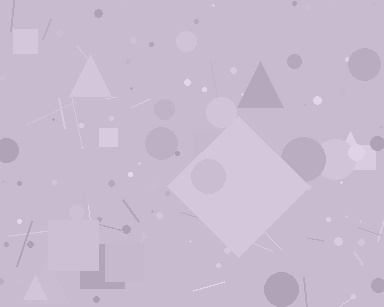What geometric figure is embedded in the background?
A diamond is embedded in the background.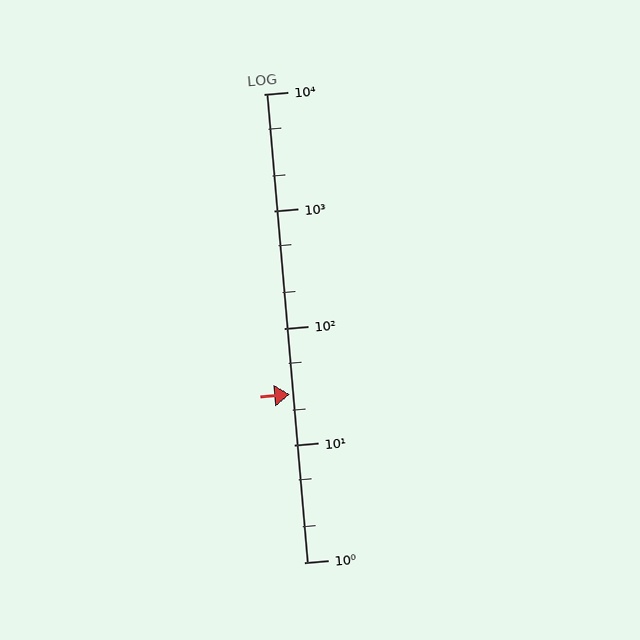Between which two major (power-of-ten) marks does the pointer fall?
The pointer is between 10 and 100.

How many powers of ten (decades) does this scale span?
The scale spans 4 decades, from 1 to 10000.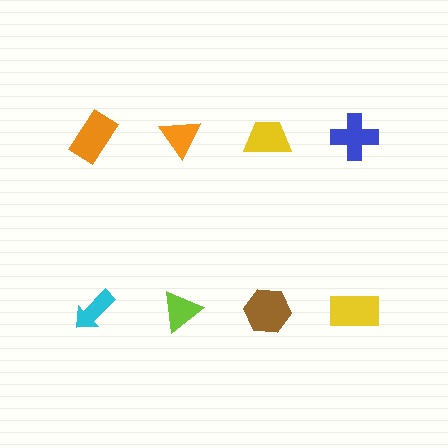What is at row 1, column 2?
An orange triangle.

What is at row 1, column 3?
A yellow trapezoid.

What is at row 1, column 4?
A blue cross.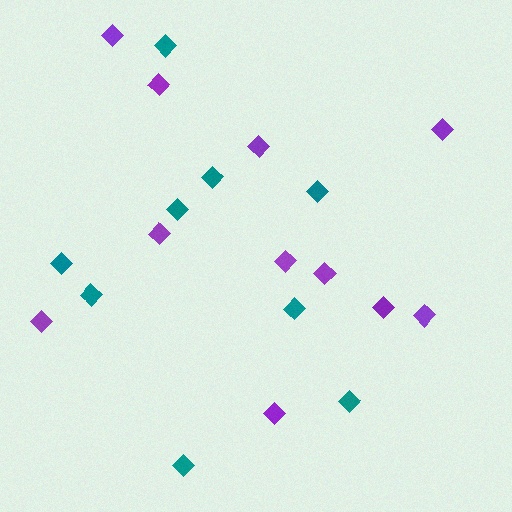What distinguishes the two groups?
There are 2 groups: one group of purple diamonds (11) and one group of teal diamonds (9).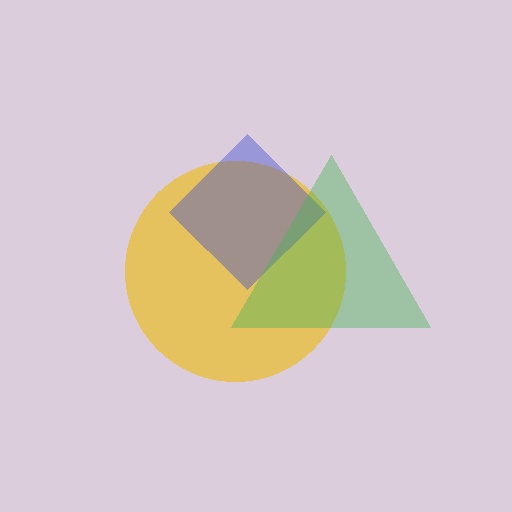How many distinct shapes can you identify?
There are 3 distinct shapes: a yellow circle, a blue diamond, a green triangle.